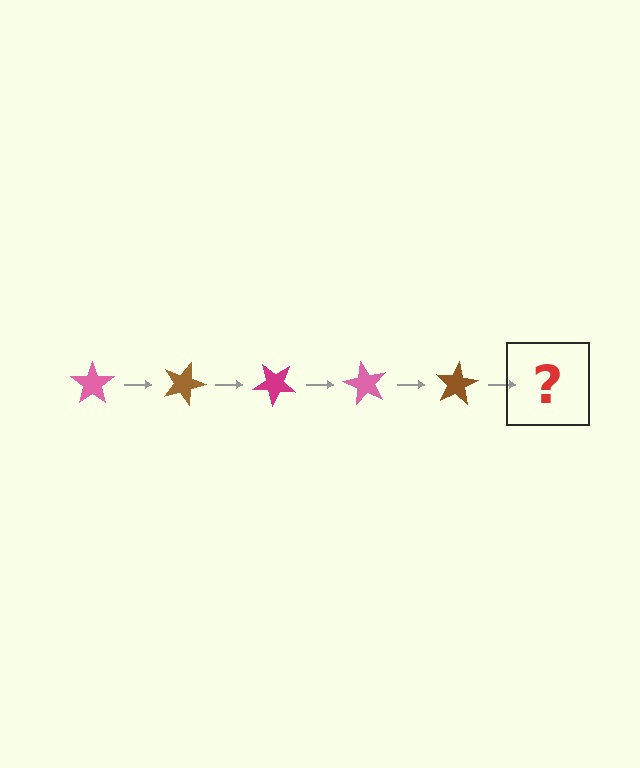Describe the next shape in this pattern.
It should be a magenta star, rotated 100 degrees from the start.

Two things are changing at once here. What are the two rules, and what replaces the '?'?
The two rules are that it rotates 20 degrees each step and the color cycles through pink, brown, and magenta. The '?' should be a magenta star, rotated 100 degrees from the start.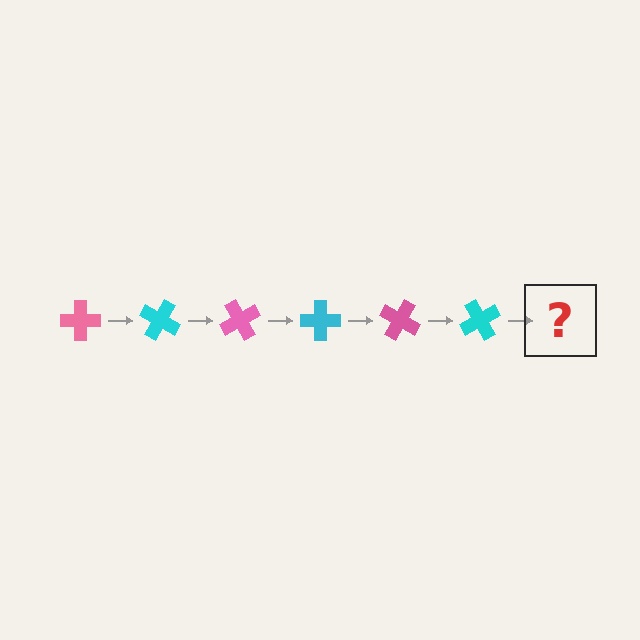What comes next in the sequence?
The next element should be a pink cross, rotated 180 degrees from the start.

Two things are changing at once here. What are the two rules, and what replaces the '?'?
The two rules are that it rotates 30 degrees each step and the color cycles through pink and cyan. The '?' should be a pink cross, rotated 180 degrees from the start.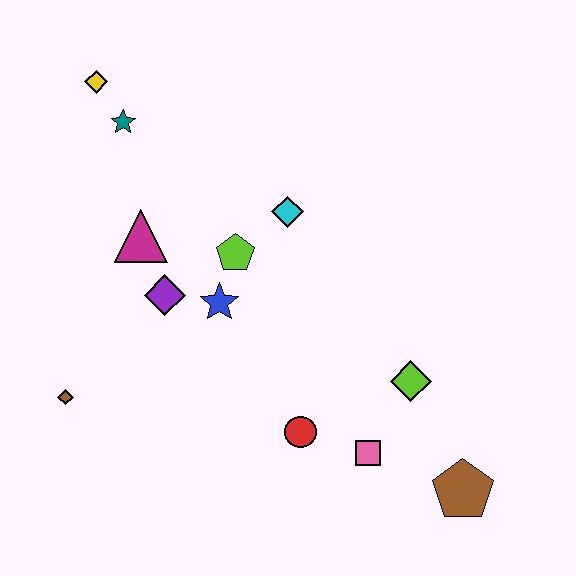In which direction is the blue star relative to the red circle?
The blue star is above the red circle.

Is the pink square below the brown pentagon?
No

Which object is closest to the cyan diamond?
The lime pentagon is closest to the cyan diamond.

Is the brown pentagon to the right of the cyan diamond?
Yes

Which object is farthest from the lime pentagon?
The brown pentagon is farthest from the lime pentagon.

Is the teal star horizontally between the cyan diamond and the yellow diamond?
Yes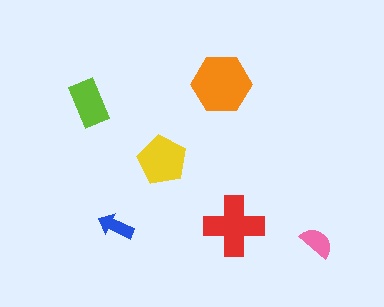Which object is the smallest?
The blue arrow.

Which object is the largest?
The orange hexagon.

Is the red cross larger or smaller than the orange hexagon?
Smaller.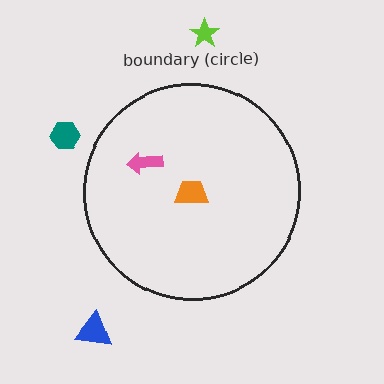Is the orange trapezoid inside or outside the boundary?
Inside.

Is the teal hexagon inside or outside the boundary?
Outside.